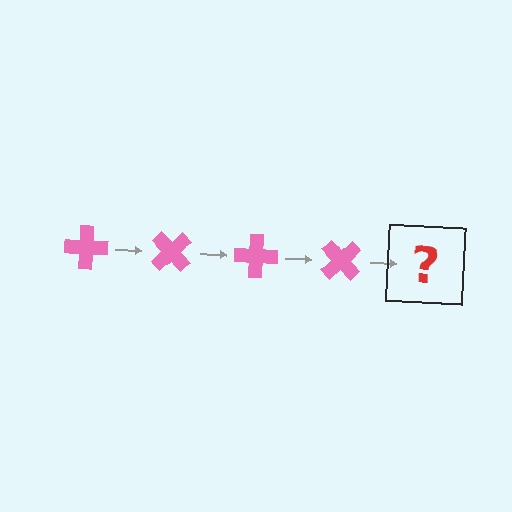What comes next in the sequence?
The next element should be a pink cross rotated 180 degrees.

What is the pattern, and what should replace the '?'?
The pattern is that the cross rotates 45 degrees each step. The '?' should be a pink cross rotated 180 degrees.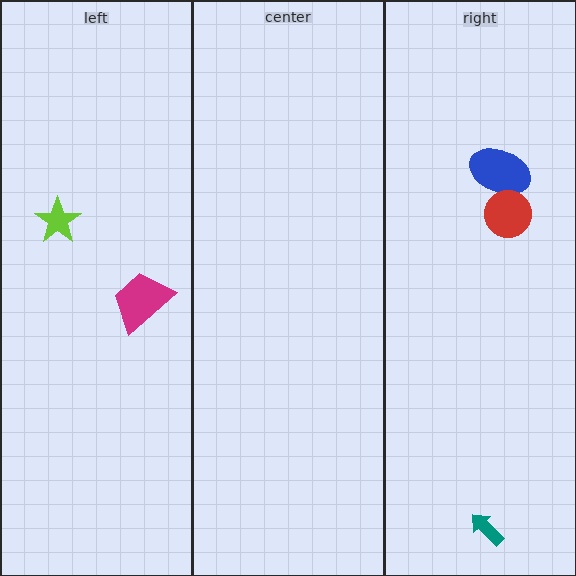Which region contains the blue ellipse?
The right region.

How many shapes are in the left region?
2.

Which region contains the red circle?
The right region.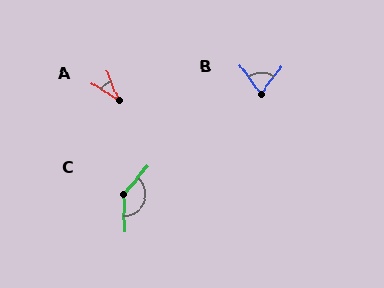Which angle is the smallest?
A, at approximately 35 degrees.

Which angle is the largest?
C, at approximately 138 degrees.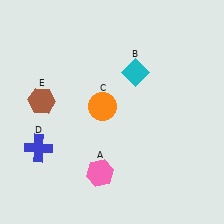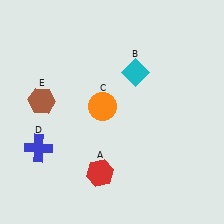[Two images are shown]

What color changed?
The hexagon (A) changed from pink in Image 1 to red in Image 2.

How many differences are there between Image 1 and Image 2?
There is 1 difference between the two images.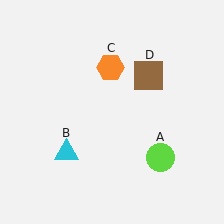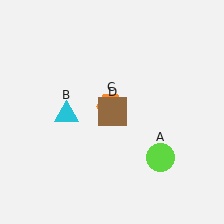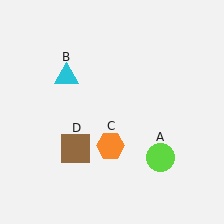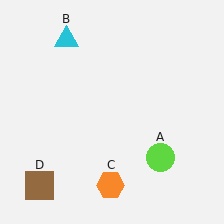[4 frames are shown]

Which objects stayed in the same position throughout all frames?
Lime circle (object A) remained stationary.